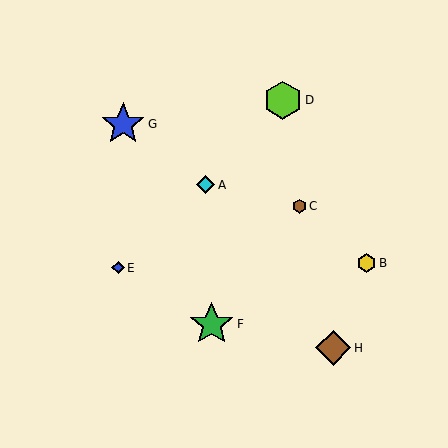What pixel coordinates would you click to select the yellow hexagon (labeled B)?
Click at (366, 263) to select the yellow hexagon B.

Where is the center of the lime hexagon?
The center of the lime hexagon is at (283, 100).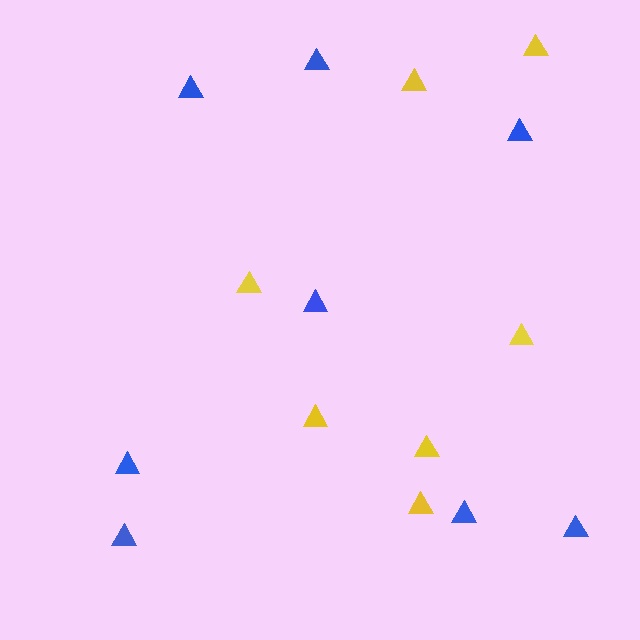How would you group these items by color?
There are 2 groups: one group of yellow triangles (7) and one group of blue triangles (8).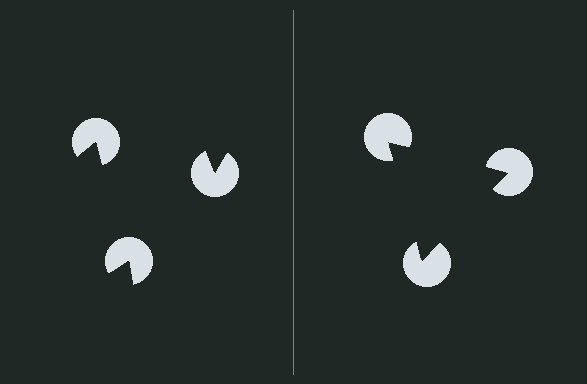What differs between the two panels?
The pac-man discs are positioned identically on both sides; only the wedge orientations differ. On the right they align to a triangle; on the left they are misaligned.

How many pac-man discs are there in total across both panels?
6 — 3 on each side.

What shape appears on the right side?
An illusory triangle.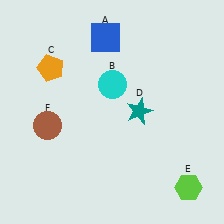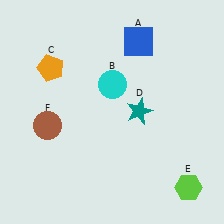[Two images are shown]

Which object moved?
The blue square (A) moved right.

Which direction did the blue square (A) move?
The blue square (A) moved right.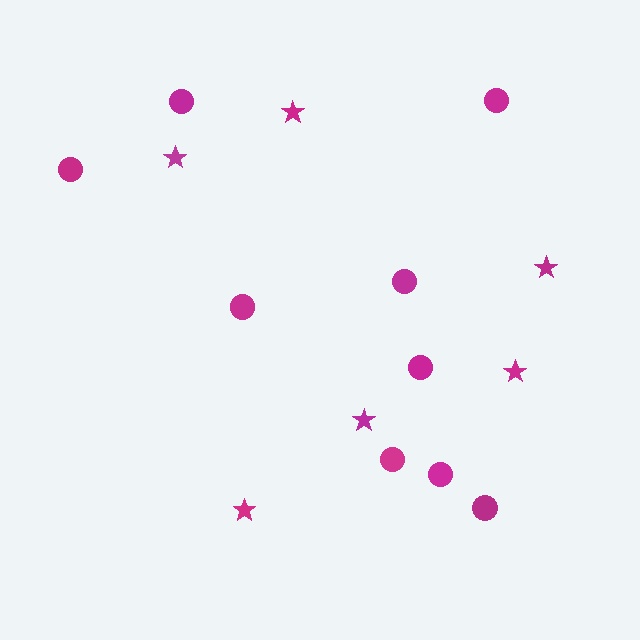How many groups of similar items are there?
There are 2 groups: one group of circles (9) and one group of stars (6).